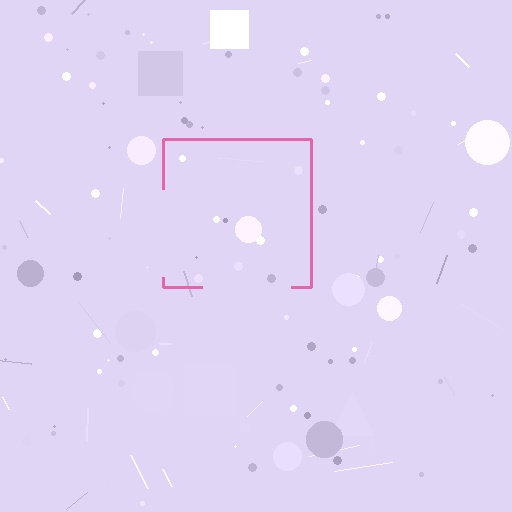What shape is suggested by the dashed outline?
The dashed outline suggests a square.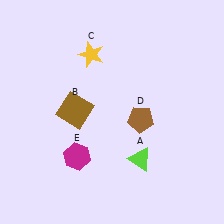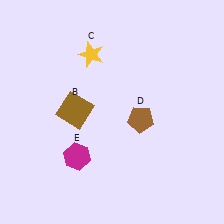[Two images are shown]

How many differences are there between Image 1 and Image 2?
There is 1 difference between the two images.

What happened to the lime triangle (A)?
The lime triangle (A) was removed in Image 2. It was in the bottom-right area of Image 1.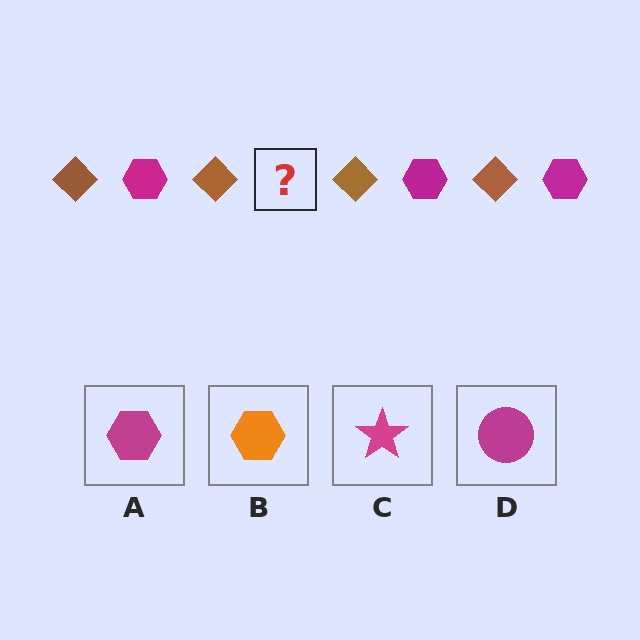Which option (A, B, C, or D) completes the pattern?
A.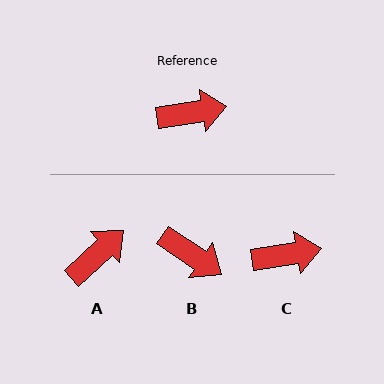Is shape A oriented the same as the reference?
No, it is off by about 33 degrees.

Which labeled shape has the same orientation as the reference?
C.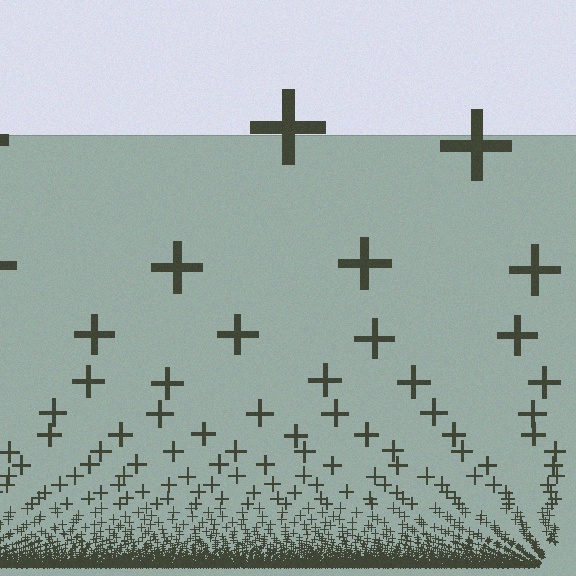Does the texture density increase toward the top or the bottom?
Density increases toward the bottom.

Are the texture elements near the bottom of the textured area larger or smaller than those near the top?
Smaller. The gradient is inverted — elements near the bottom are smaller and denser.